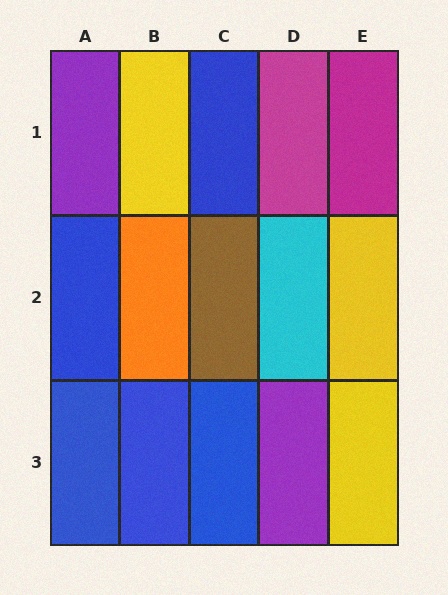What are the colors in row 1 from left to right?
Purple, yellow, blue, magenta, magenta.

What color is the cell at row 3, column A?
Blue.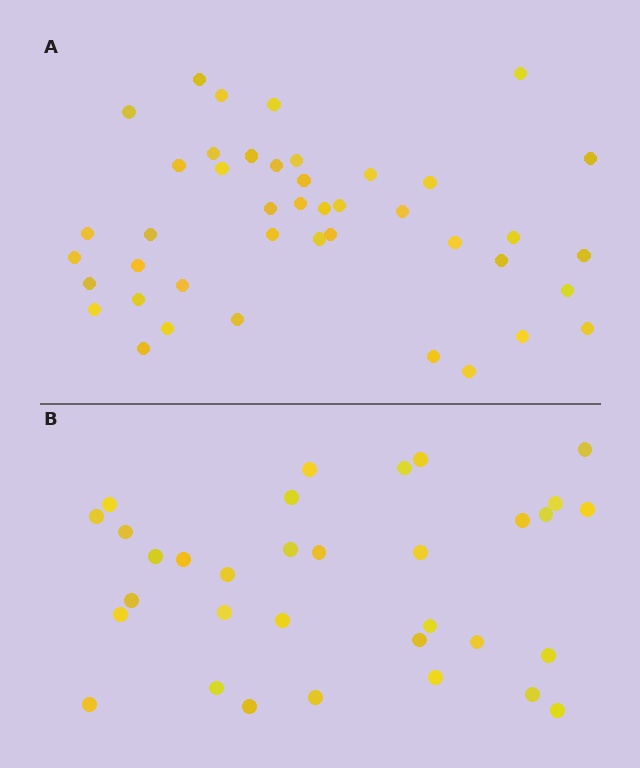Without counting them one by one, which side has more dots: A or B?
Region A (the top region) has more dots.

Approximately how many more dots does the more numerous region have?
Region A has roughly 10 or so more dots than region B.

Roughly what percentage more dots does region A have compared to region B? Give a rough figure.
About 30% more.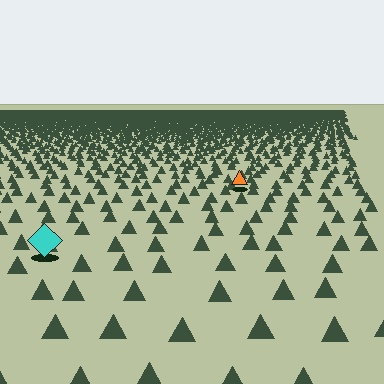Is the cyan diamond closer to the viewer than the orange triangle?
Yes. The cyan diamond is closer — you can tell from the texture gradient: the ground texture is coarser near it.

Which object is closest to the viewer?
The cyan diamond is closest. The texture marks near it are larger and more spread out.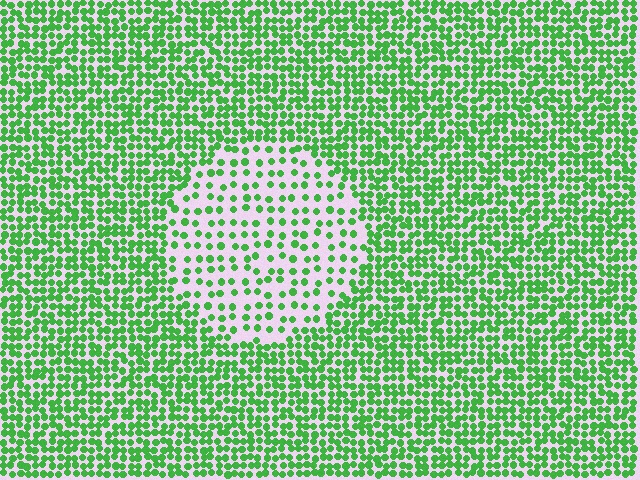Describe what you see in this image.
The image contains small green elements arranged at two different densities. A circle-shaped region is visible where the elements are less densely packed than the surrounding area.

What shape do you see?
I see a circle.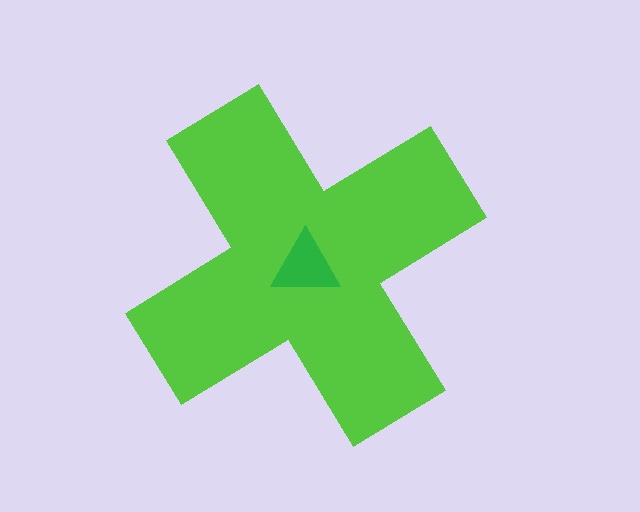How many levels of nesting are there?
2.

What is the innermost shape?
The green triangle.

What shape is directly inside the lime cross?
The green triangle.